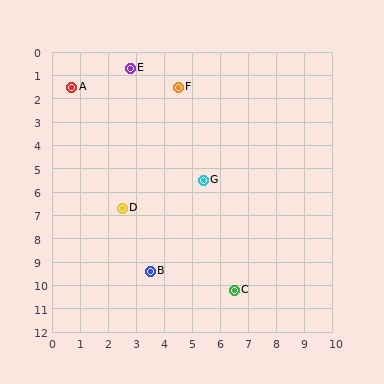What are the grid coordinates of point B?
Point B is at approximately (3.5, 9.4).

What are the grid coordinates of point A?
Point A is at approximately (0.7, 1.5).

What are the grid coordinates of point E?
Point E is at approximately (2.8, 0.7).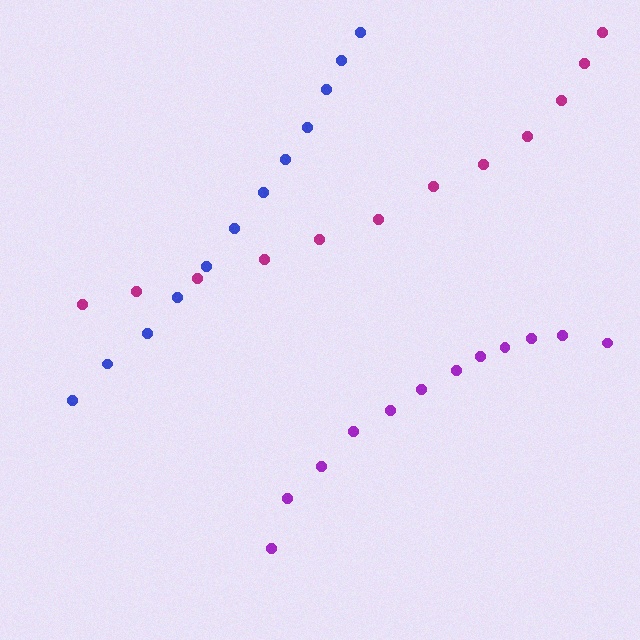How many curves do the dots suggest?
There are 3 distinct paths.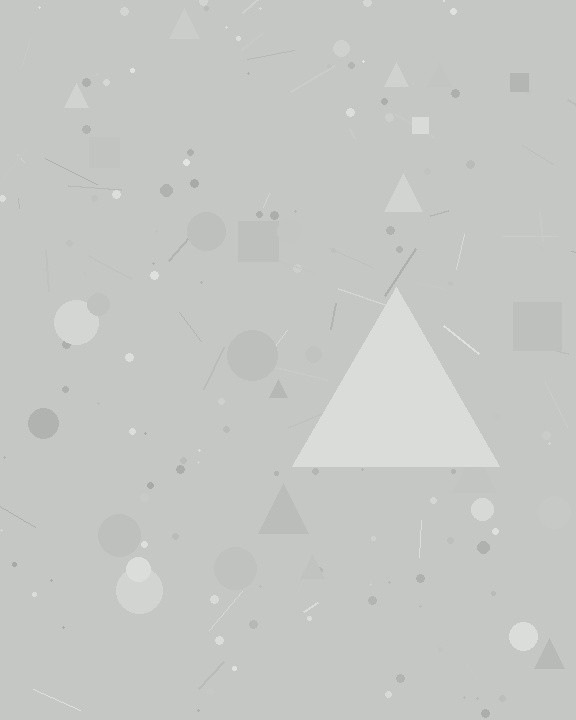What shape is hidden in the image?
A triangle is hidden in the image.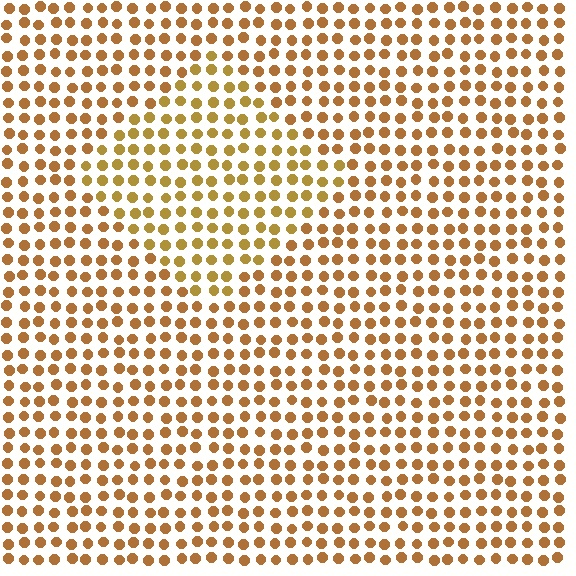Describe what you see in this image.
The image is filled with small brown elements in a uniform arrangement. A diamond-shaped region is visible where the elements are tinted to a slightly different hue, forming a subtle color boundary.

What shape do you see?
I see a diamond.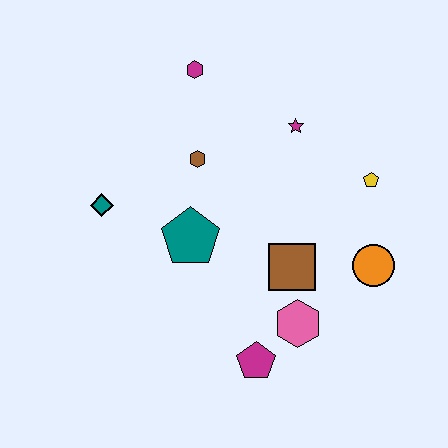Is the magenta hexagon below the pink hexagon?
No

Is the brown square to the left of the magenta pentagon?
No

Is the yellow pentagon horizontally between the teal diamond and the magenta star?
No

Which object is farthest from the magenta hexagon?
The magenta pentagon is farthest from the magenta hexagon.